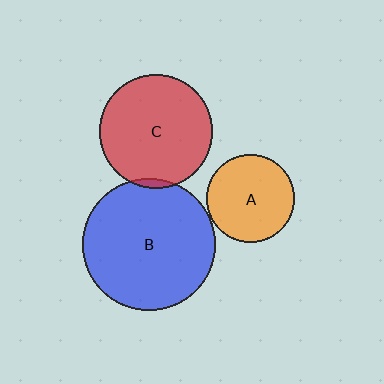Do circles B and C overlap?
Yes.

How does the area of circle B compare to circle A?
Approximately 2.3 times.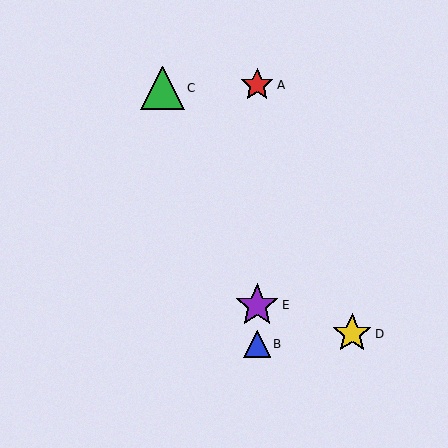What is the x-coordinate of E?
Object E is at x≈257.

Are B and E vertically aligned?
Yes, both are at x≈257.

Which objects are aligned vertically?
Objects A, B, E are aligned vertically.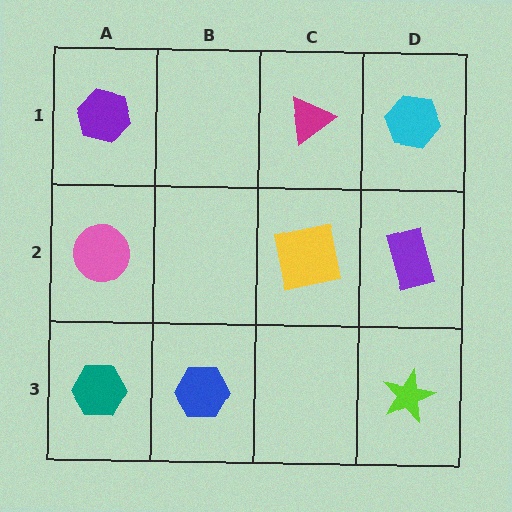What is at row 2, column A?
A pink circle.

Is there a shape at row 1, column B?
No, that cell is empty.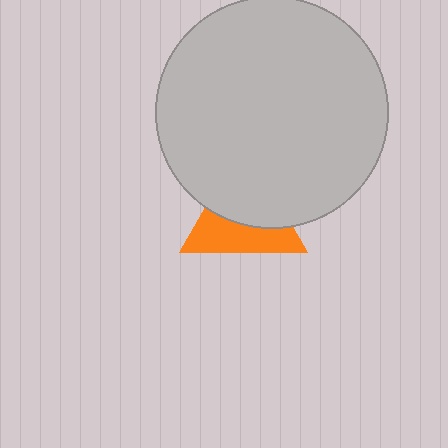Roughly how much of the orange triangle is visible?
About half of it is visible (roughly 47%).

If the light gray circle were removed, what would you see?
You would see the complete orange triangle.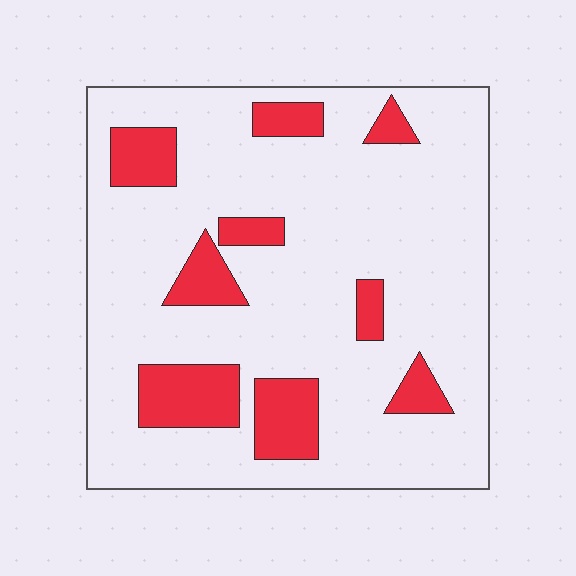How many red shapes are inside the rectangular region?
9.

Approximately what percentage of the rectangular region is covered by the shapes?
Approximately 20%.